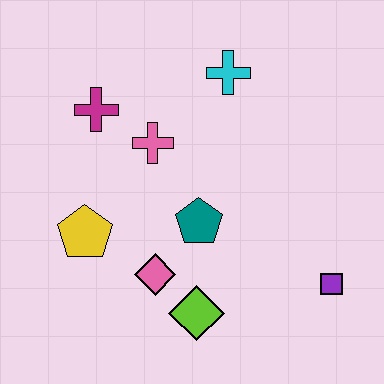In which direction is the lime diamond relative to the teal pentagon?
The lime diamond is below the teal pentagon.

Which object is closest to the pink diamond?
The lime diamond is closest to the pink diamond.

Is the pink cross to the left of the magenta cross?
No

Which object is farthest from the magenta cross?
The purple square is farthest from the magenta cross.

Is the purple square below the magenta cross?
Yes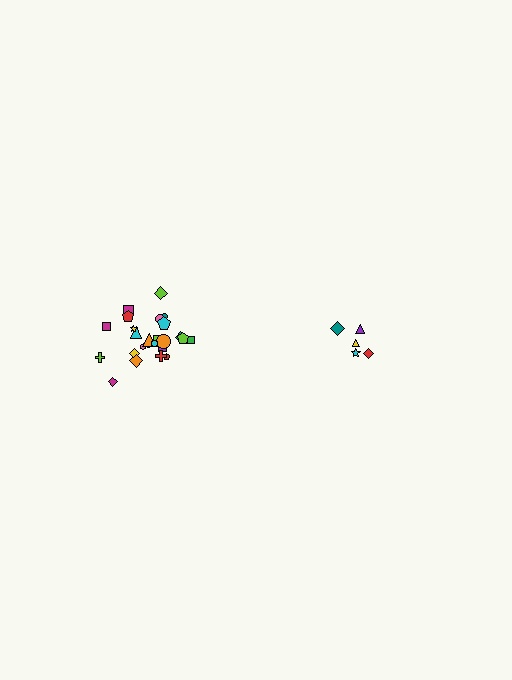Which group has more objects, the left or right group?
The left group.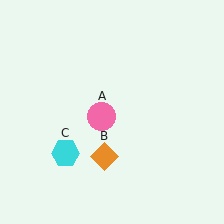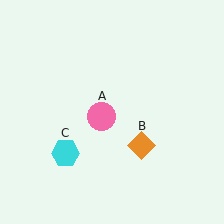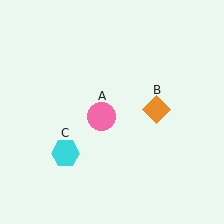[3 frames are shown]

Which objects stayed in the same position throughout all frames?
Pink circle (object A) and cyan hexagon (object C) remained stationary.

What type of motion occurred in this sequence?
The orange diamond (object B) rotated counterclockwise around the center of the scene.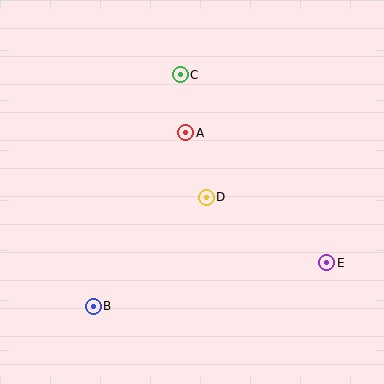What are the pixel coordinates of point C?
Point C is at (180, 75).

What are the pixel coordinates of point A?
Point A is at (186, 133).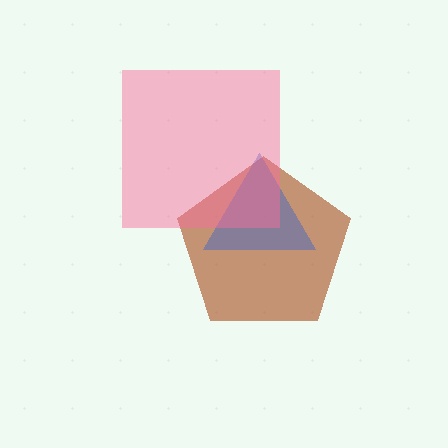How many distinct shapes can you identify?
There are 3 distinct shapes: a brown pentagon, a blue triangle, a pink square.